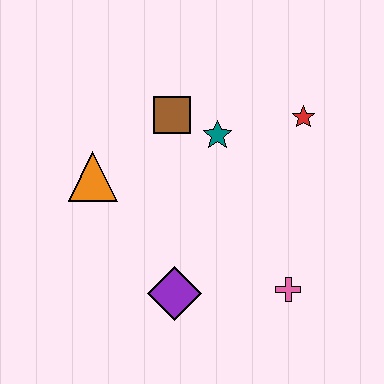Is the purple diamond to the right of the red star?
No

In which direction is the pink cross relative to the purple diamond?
The pink cross is to the right of the purple diamond.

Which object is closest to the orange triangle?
The brown square is closest to the orange triangle.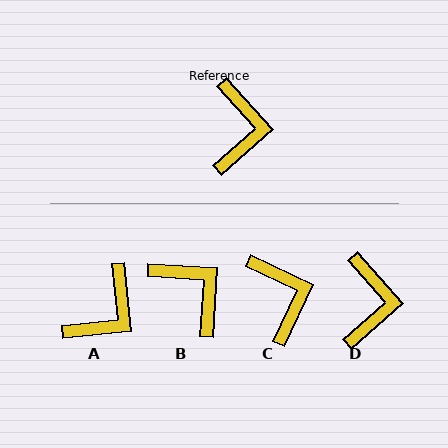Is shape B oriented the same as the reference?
No, it is off by about 45 degrees.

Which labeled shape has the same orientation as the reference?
D.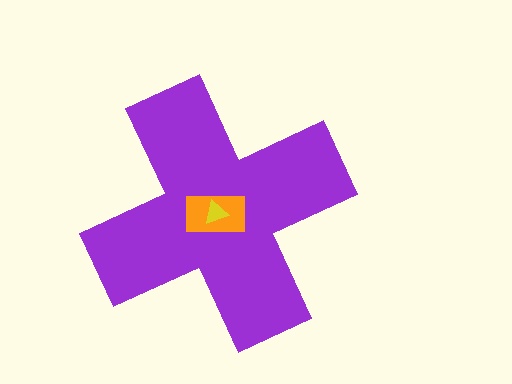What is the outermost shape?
The purple cross.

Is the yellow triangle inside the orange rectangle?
Yes.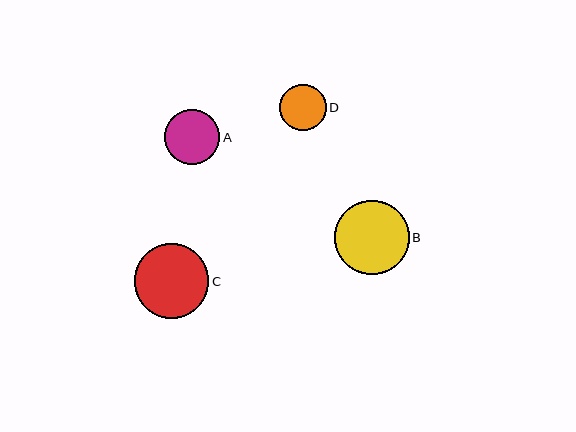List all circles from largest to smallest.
From largest to smallest: B, C, A, D.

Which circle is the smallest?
Circle D is the smallest with a size of approximately 46 pixels.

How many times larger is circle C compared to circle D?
Circle C is approximately 1.6 times the size of circle D.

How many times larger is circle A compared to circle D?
Circle A is approximately 1.2 times the size of circle D.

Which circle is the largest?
Circle B is the largest with a size of approximately 74 pixels.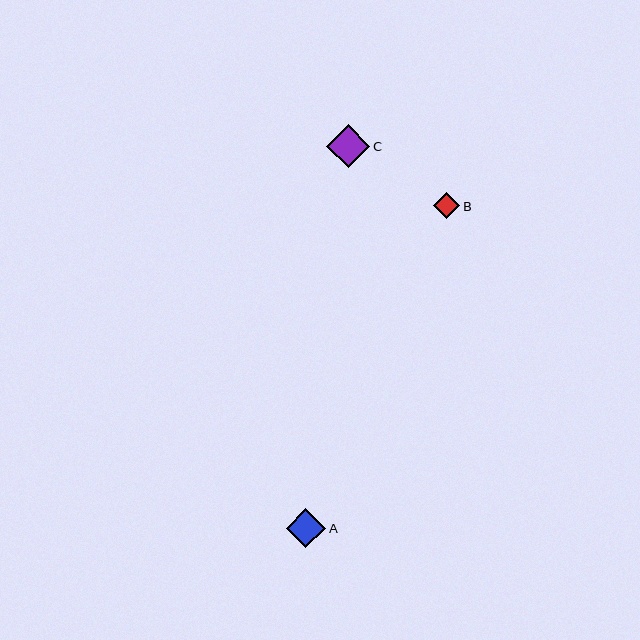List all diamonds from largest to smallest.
From largest to smallest: C, A, B.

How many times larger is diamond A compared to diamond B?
Diamond A is approximately 1.5 times the size of diamond B.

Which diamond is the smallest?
Diamond B is the smallest with a size of approximately 26 pixels.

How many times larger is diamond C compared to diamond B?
Diamond C is approximately 1.7 times the size of diamond B.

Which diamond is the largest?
Diamond C is the largest with a size of approximately 43 pixels.